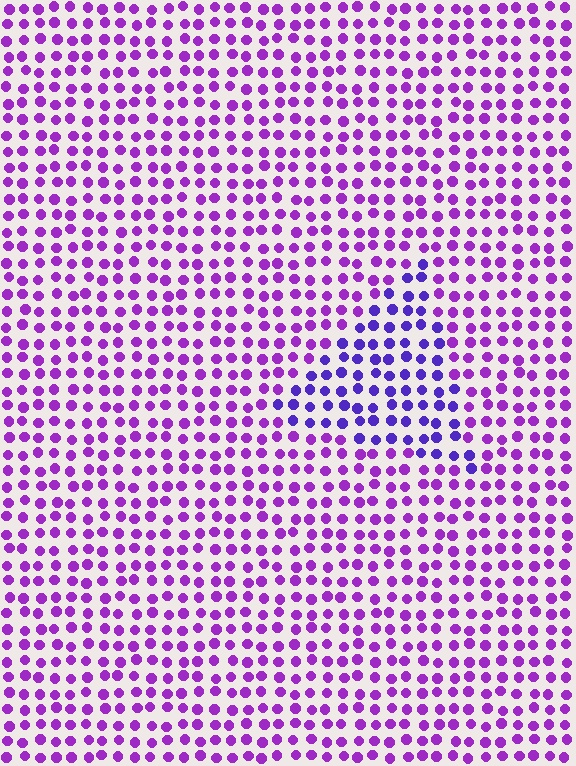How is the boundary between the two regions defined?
The boundary is defined purely by a slight shift in hue (about 30 degrees). Spacing, size, and orientation are identical on both sides.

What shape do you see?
I see a triangle.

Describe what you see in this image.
The image is filled with small purple elements in a uniform arrangement. A triangle-shaped region is visible where the elements are tinted to a slightly different hue, forming a subtle color boundary.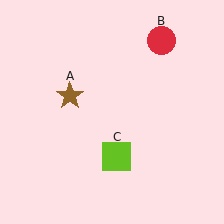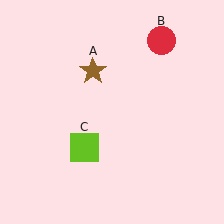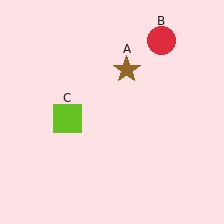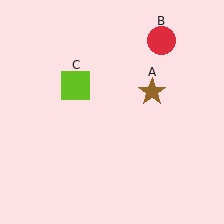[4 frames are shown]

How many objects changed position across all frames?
2 objects changed position: brown star (object A), lime square (object C).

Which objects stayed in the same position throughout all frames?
Red circle (object B) remained stationary.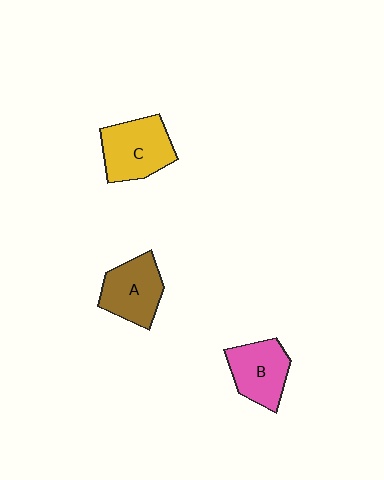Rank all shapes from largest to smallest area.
From largest to smallest: C (yellow), A (brown), B (pink).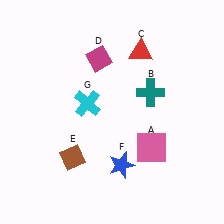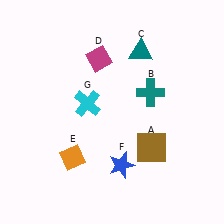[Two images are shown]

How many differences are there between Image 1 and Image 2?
There are 3 differences between the two images.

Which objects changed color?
A changed from pink to brown. C changed from red to teal. E changed from brown to orange.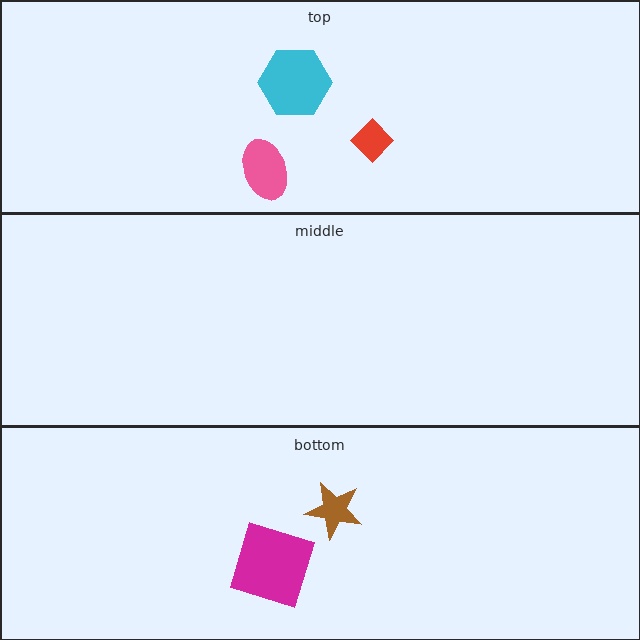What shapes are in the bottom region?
The magenta square, the brown star.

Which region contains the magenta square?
The bottom region.